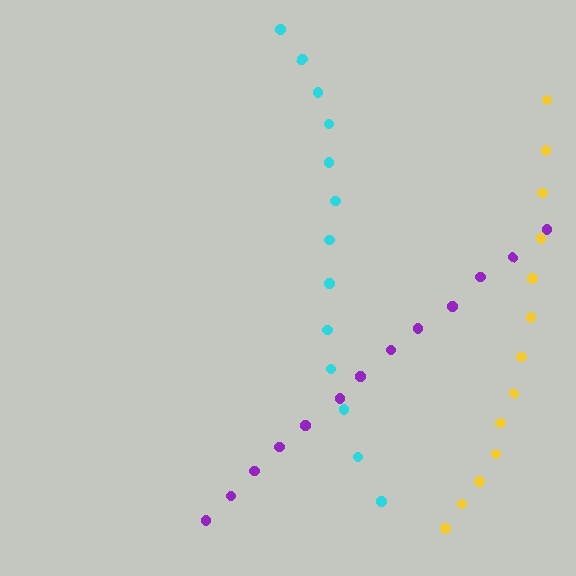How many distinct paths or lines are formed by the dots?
There are 3 distinct paths.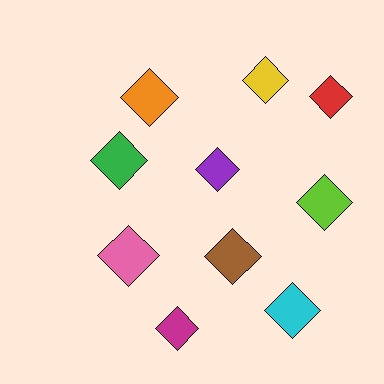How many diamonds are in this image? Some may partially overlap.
There are 10 diamonds.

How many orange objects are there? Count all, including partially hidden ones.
There is 1 orange object.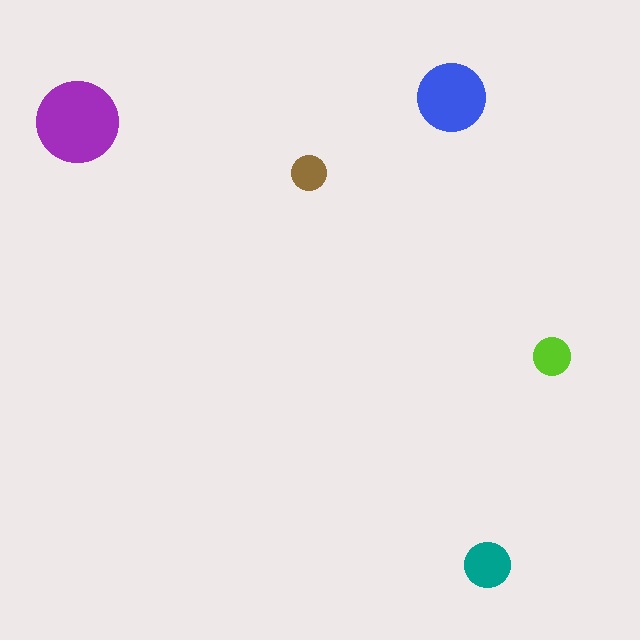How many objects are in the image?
There are 5 objects in the image.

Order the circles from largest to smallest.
the purple one, the blue one, the teal one, the lime one, the brown one.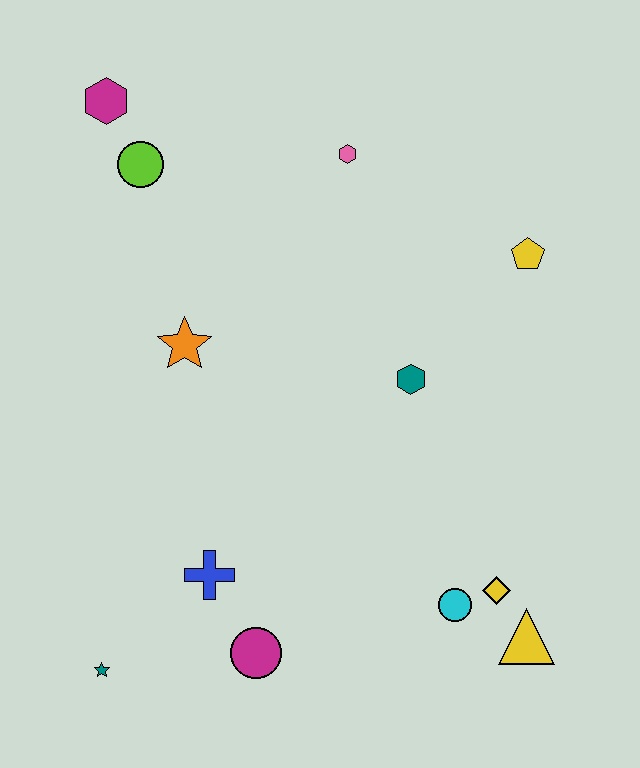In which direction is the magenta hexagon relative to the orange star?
The magenta hexagon is above the orange star.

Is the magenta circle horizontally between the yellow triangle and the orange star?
Yes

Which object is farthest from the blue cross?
The magenta hexagon is farthest from the blue cross.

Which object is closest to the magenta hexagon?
The lime circle is closest to the magenta hexagon.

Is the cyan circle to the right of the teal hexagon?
Yes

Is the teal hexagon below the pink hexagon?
Yes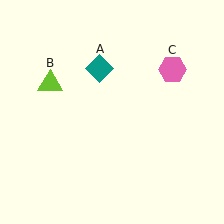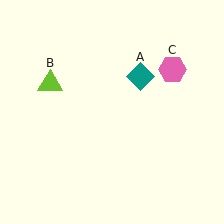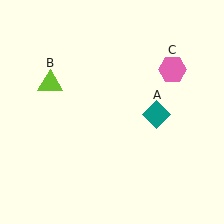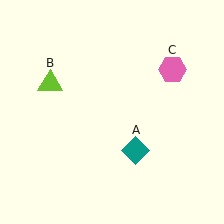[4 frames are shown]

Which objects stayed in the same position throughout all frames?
Lime triangle (object B) and pink hexagon (object C) remained stationary.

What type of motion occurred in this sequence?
The teal diamond (object A) rotated clockwise around the center of the scene.